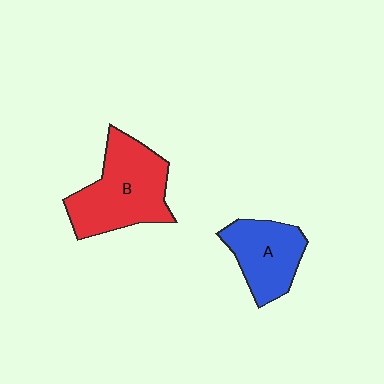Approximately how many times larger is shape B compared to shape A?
Approximately 1.5 times.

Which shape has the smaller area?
Shape A (blue).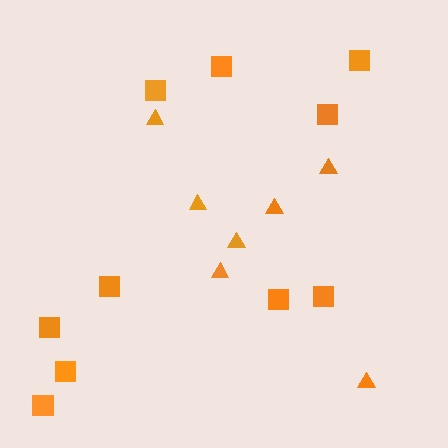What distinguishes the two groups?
There are 2 groups: one group of triangles (7) and one group of squares (10).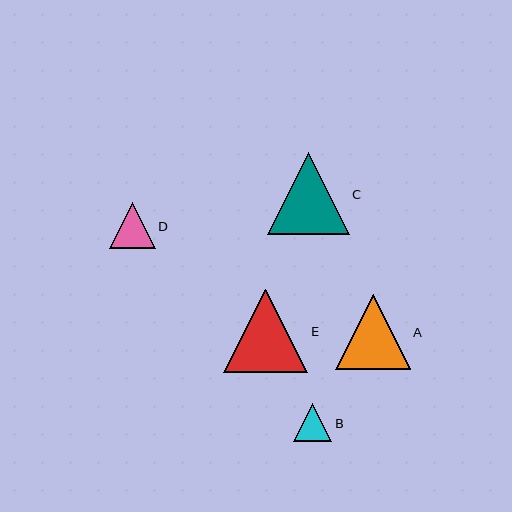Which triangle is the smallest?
Triangle B is the smallest with a size of approximately 38 pixels.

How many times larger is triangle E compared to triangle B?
Triangle E is approximately 2.2 times the size of triangle B.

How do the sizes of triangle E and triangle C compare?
Triangle E and triangle C are approximately the same size.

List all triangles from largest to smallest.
From largest to smallest: E, C, A, D, B.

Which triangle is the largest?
Triangle E is the largest with a size of approximately 84 pixels.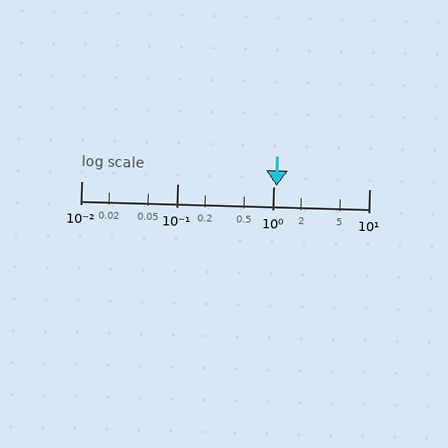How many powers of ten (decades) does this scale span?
The scale spans 3 decades, from 0.01 to 10.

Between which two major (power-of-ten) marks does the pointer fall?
The pointer is between 1 and 10.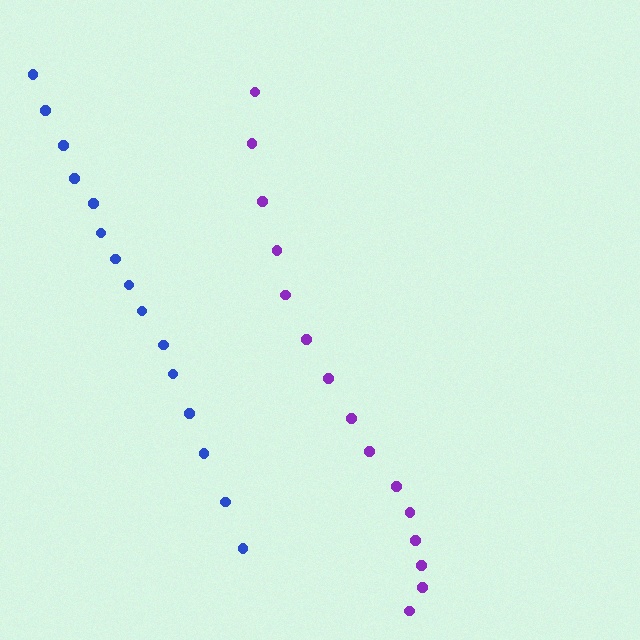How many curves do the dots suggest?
There are 2 distinct paths.